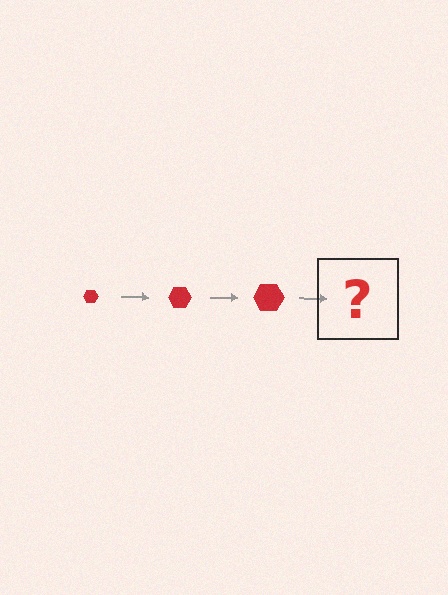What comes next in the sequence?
The next element should be a red hexagon, larger than the previous one.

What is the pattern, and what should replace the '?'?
The pattern is that the hexagon gets progressively larger each step. The '?' should be a red hexagon, larger than the previous one.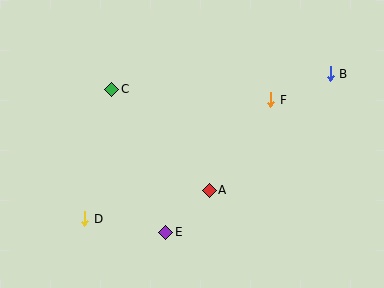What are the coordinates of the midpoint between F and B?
The midpoint between F and B is at (301, 87).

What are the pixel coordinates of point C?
Point C is at (112, 89).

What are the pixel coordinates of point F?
Point F is at (271, 100).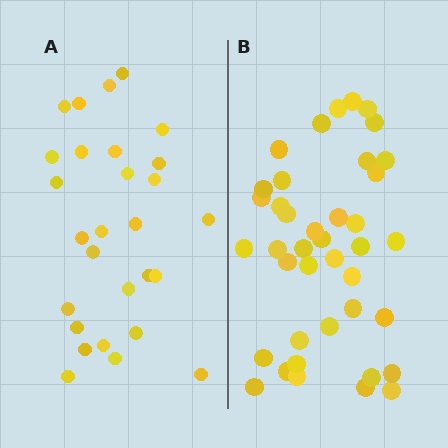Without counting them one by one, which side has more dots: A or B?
Region B (the right region) has more dots.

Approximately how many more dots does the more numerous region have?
Region B has roughly 12 or so more dots than region A.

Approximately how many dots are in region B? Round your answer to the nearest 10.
About 40 dots.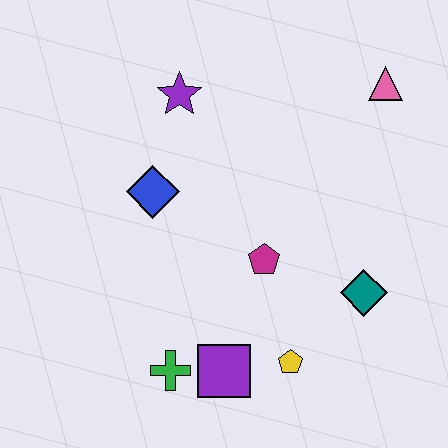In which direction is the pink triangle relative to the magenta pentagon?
The pink triangle is above the magenta pentagon.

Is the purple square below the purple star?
Yes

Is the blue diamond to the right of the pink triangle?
No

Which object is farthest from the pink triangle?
The green cross is farthest from the pink triangle.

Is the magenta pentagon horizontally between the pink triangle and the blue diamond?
Yes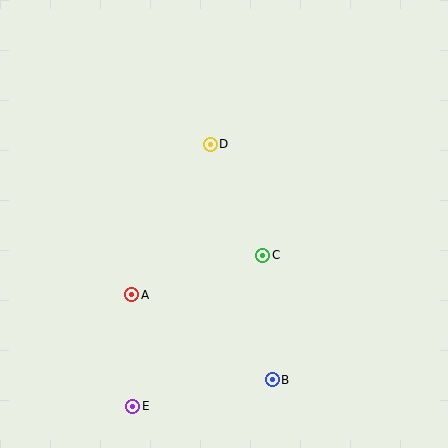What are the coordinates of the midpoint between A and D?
The midpoint between A and D is at (171, 219).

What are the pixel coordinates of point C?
Point C is at (263, 255).